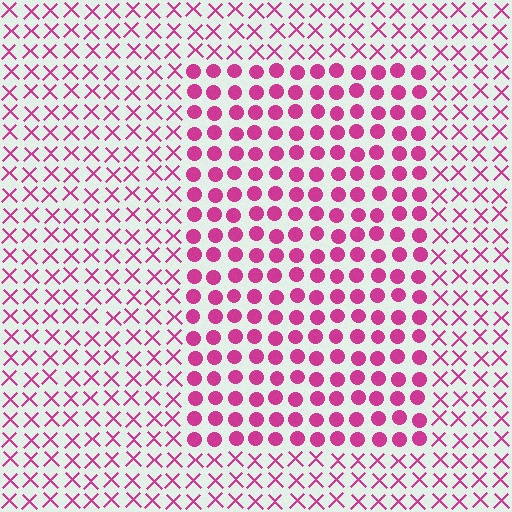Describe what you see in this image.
The image is filled with small magenta elements arranged in a uniform grid. A rectangle-shaped region contains circles, while the surrounding area contains X marks. The boundary is defined purely by the change in element shape.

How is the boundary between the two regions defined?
The boundary is defined by a change in element shape: circles inside vs. X marks outside. All elements share the same color and spacing.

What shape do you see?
I see a rectangle.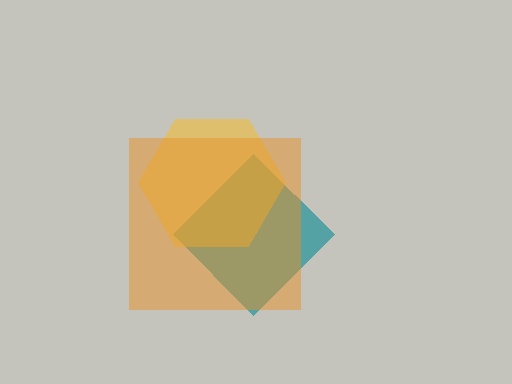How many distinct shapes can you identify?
There are 3 distinct shapes: a teal diamond, a yellow hexagon, an orange square.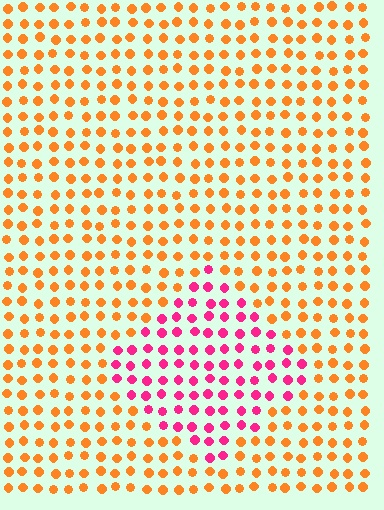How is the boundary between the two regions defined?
The boundary is defined purely by a slight shift in hue (about 57 degrees). Spacing, size, and orientation are identical on both sides.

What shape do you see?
I see a diamond.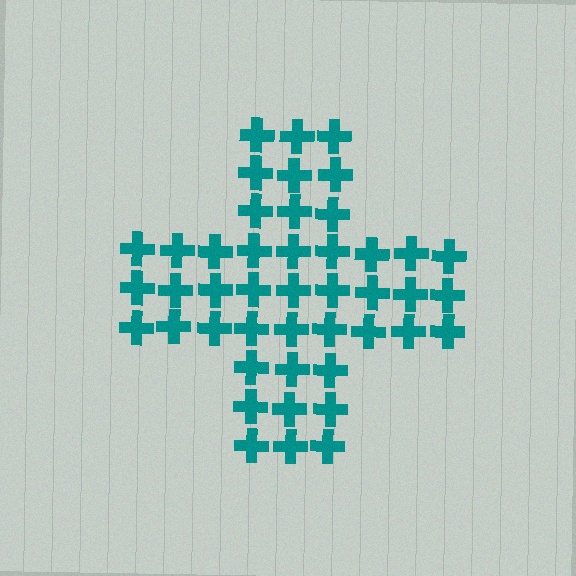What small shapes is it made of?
It is made of small crosses.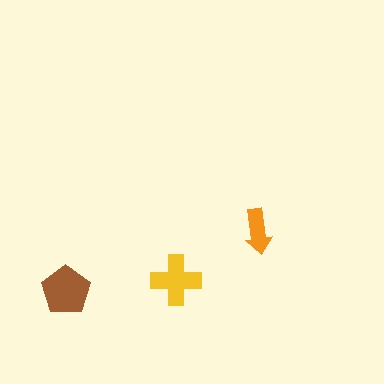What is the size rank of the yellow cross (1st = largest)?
2nd.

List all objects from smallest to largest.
The orange arrow, the yellow cross, the brown pentagon.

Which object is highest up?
The orange arrow is topmost.